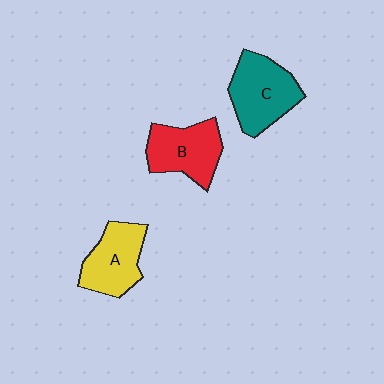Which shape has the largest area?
Shape C (teal).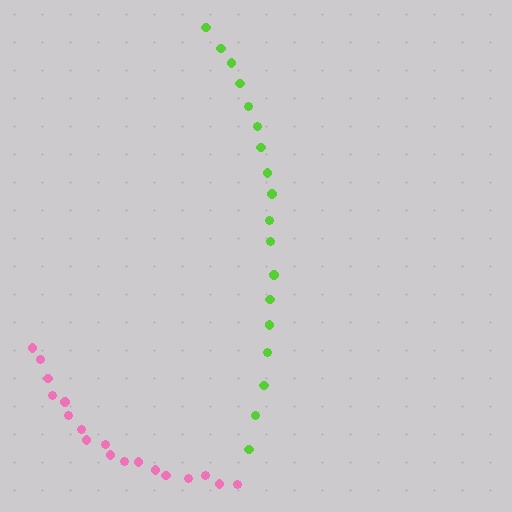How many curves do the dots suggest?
There are 2 distinct paths.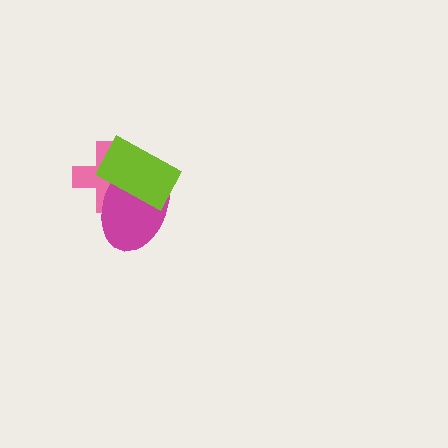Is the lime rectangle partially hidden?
No, no other shape covers it.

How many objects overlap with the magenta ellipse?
2 objects overlap with the magenta ellipse.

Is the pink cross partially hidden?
Yes, it is partially covered by another shape.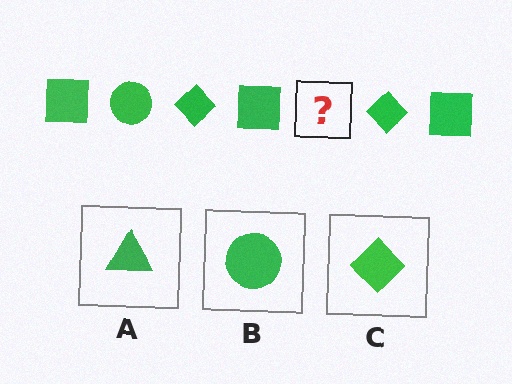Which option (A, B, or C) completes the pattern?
B.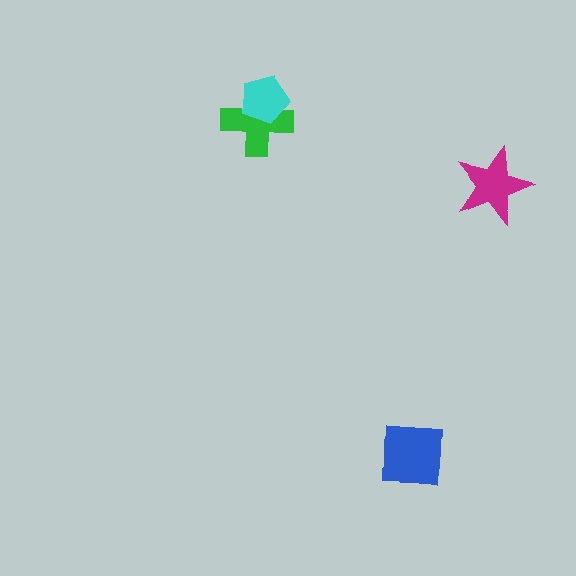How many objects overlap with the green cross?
1 object overlaps with the green cross.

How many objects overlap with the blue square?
0 objects overlap with the blue square.